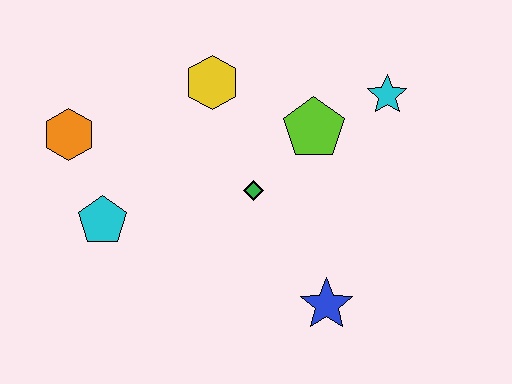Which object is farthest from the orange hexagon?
The cyan star is farthest from the orange hexagon.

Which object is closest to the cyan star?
The lime pentagon is closest to the cyan star.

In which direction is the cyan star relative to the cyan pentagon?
The cyan star is to the right of the cyan pentagon.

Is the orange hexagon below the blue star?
No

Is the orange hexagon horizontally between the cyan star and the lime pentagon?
No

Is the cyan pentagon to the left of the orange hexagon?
No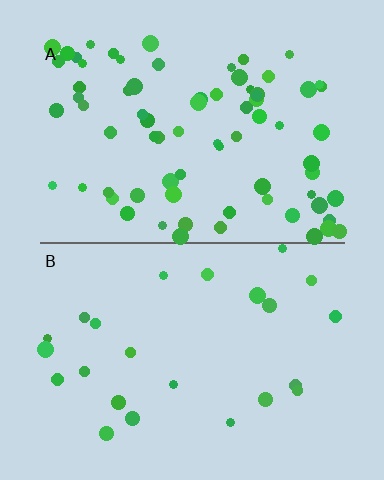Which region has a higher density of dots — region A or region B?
A (the top).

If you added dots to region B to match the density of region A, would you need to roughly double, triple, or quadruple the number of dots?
Approximately triple.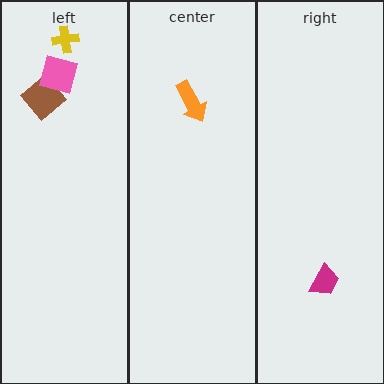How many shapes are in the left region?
3.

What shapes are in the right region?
The magenta trapezoid.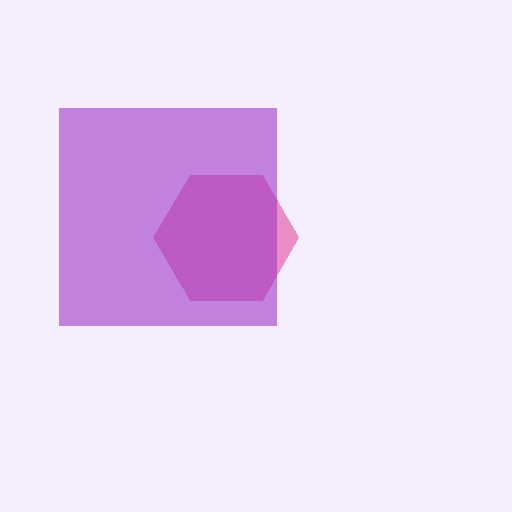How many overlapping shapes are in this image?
There are 2 overlapping shapes in the image.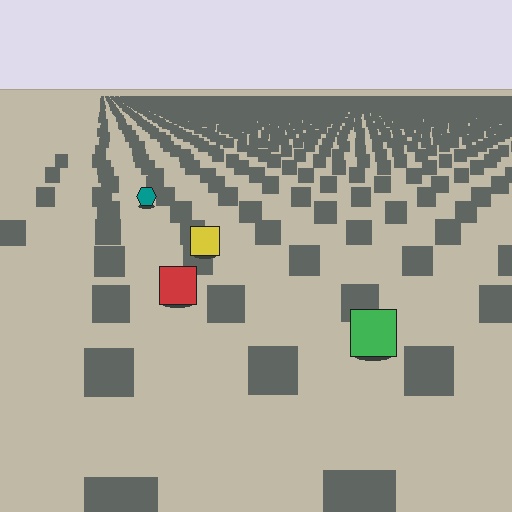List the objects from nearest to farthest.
From nearest to farthest: the green square, the red square, the yellow square, the teal hexagon.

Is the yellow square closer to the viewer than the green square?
No. The green square is closer — you can tell from the texture gradient: the ground texture is coarser near it.